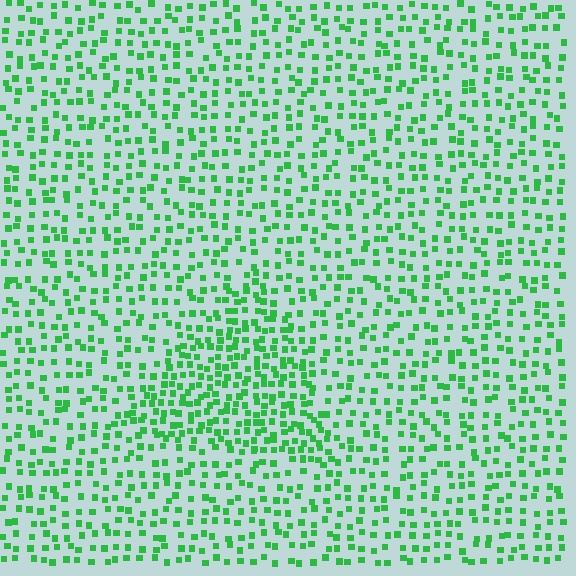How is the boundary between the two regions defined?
The boundary is defined by a change in element density (approximately 1.8x ratio). All elements are the same color, size, and shape.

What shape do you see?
I see a triangle.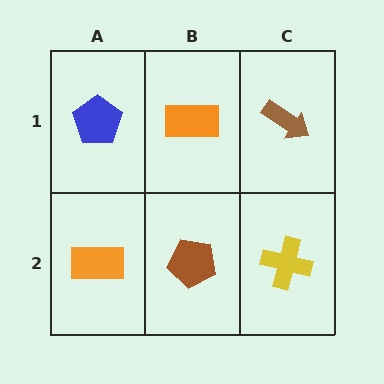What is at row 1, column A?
A blue pentagon.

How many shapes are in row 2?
3 shapes.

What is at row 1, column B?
An orange rectangle.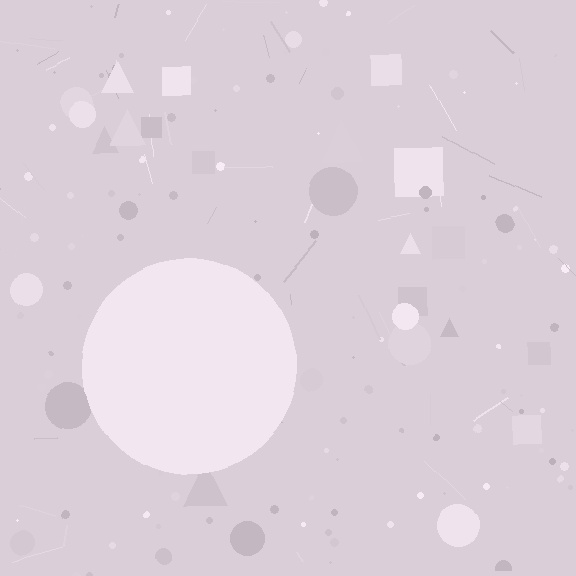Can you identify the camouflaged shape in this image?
The camouflaged shape is a circle.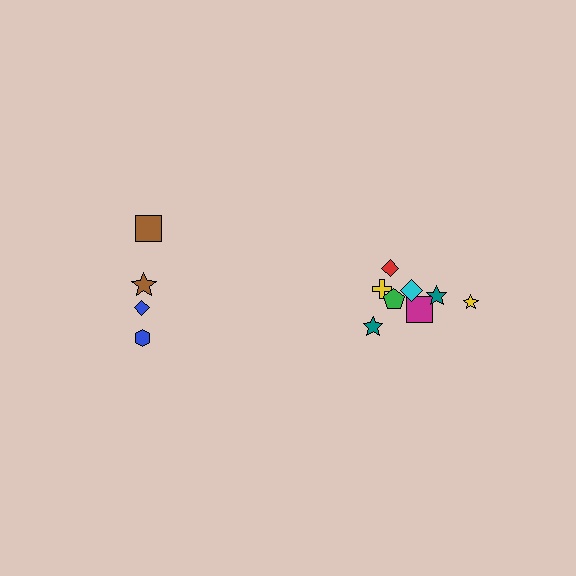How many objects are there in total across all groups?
There are 12 objects.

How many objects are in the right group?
There are 8 objects.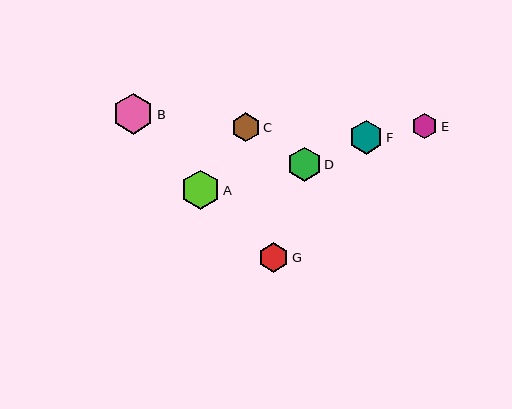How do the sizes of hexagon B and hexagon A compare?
Hexagon B and hexagon A are approximately the same size.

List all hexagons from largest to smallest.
From largest to smallest: B, A, D, F, G, C, E.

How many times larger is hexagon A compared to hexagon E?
Hexagon A is approximately 1.5 times the size of hexagon E.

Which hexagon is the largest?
Hexagon B is the largest with a size of approximately 41 pixels.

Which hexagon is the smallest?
Hexagon E is the smallest with a size of approximately 25 pixels.